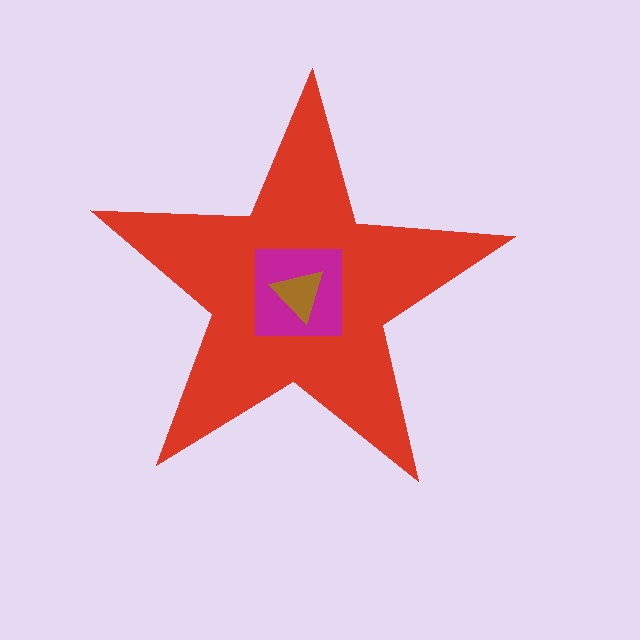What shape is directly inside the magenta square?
The brown triangle.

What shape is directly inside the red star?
The magenta square.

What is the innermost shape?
The brown triangle.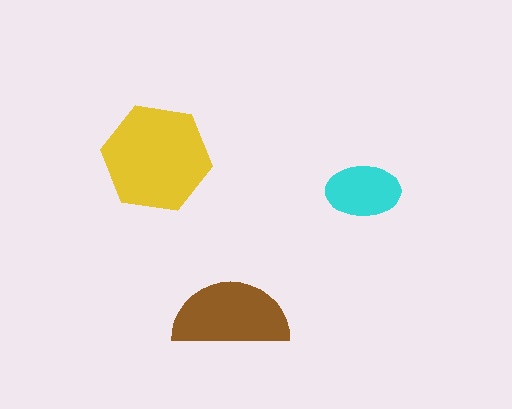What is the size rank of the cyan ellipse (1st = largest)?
3rd.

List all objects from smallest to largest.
The cyan ellipse, the brown semicircle, the yellow hexagon.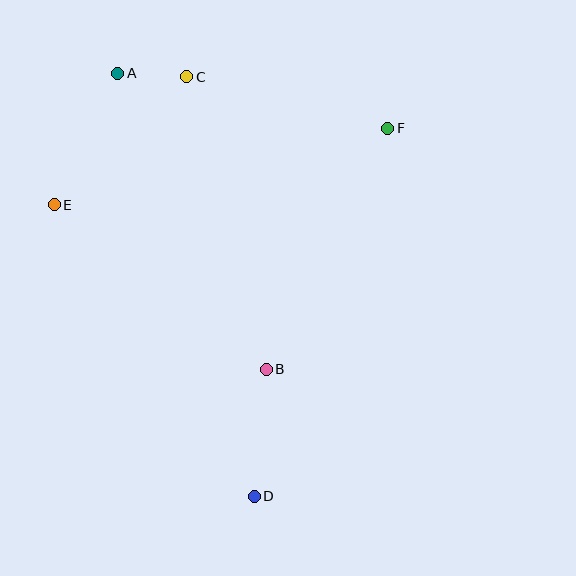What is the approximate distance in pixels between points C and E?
The distance between C and E is approximately 184 pixels.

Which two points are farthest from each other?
Points A and D are farthest from each other.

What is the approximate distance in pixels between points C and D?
The distance between C and D is approximately 425 pixels.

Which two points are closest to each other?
Points A and C are closest to each other.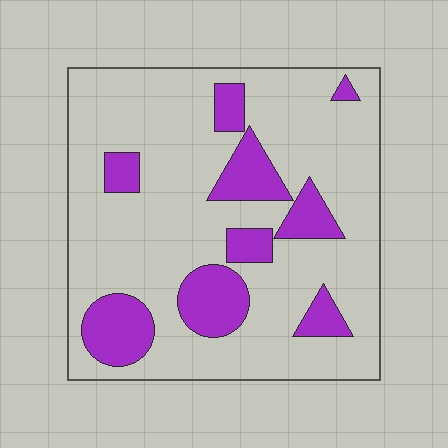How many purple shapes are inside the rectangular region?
9.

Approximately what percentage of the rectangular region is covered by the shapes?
Approximately 20%.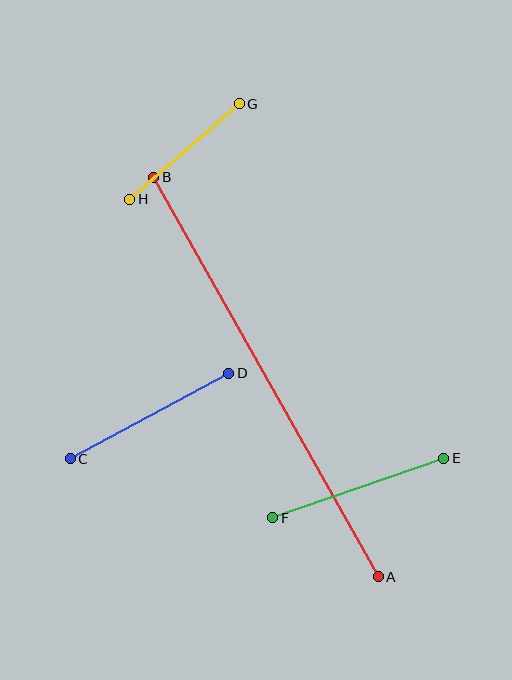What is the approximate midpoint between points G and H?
The midpoint is at approximately (185, 152) pixels.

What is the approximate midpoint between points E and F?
The midpoint is at approximately (358, 488) pixels.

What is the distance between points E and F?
The distance is approximately 182 pixels.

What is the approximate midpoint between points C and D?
The midpoint is at approximately (150, 416) pixels.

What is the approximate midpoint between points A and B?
The midpoint is at approximately (266, 377) pixels.